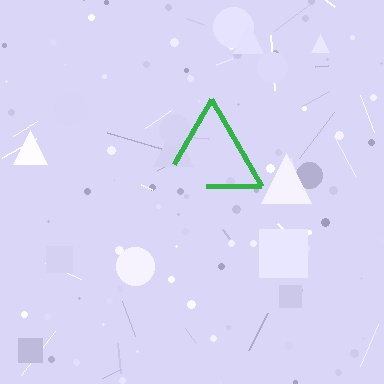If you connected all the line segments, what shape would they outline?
They would outline a triangle.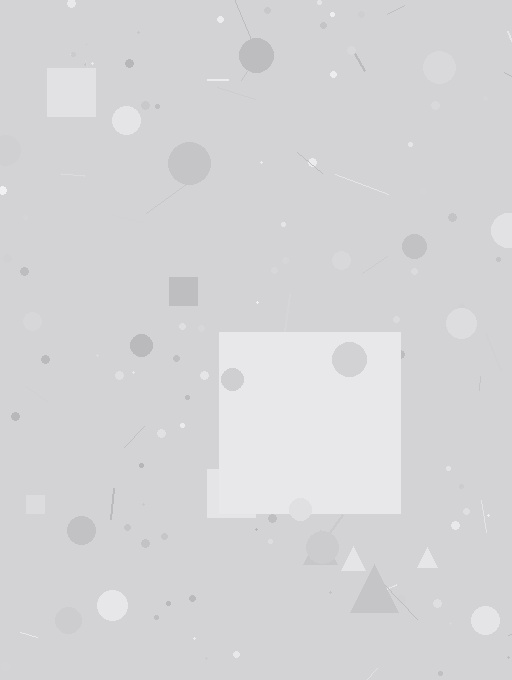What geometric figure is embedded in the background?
A square is embedded in the background.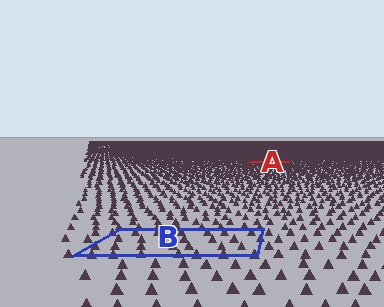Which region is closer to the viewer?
Region B is closer. The texture elements there are larger and more spread out.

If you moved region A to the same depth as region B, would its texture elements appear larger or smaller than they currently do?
They would appear larger. At a closer depth, the same texture elements are projected at a bigger on-screen size.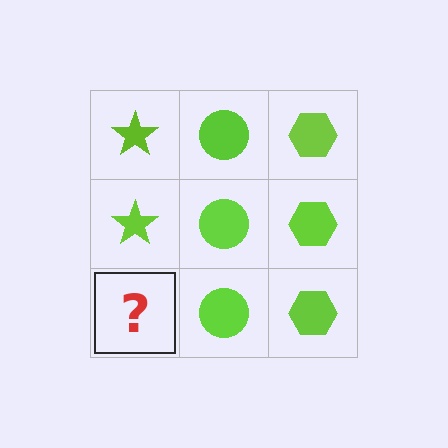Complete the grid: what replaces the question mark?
The question mark should be replaced with a lime star.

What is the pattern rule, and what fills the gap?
The rule is that each column has a consistent shape. The gap should be filled with a lime star.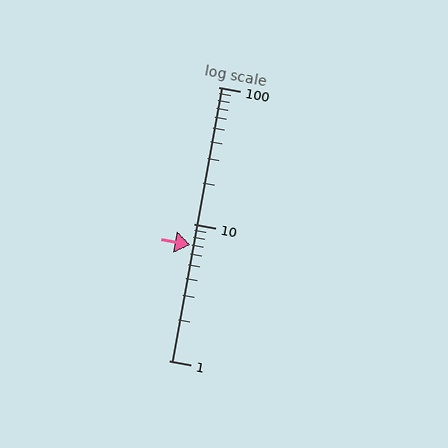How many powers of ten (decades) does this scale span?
The scale spans 2 decades, from 1 to 100.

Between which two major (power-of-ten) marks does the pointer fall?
The pointer is between 1 and 10.